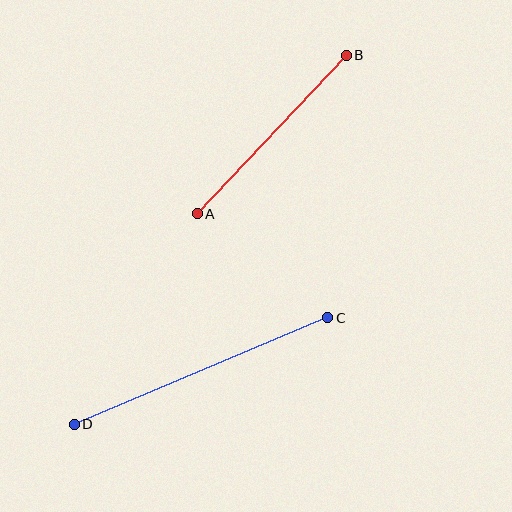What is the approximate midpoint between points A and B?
The midpoint is at approximately (272, 135) pixels.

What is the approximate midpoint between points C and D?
The midpoint is at approximately (201, 371) pixels.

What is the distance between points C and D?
The distance is approximately 275 pixels.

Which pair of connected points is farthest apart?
Points C and D are farthest apart.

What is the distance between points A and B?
The distance is approximately 217 pixels.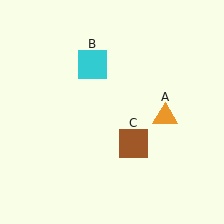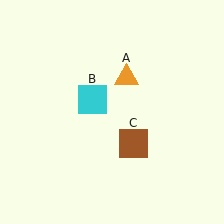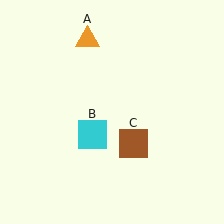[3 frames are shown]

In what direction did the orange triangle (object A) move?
The orange triangle (object A) moved up and to the left.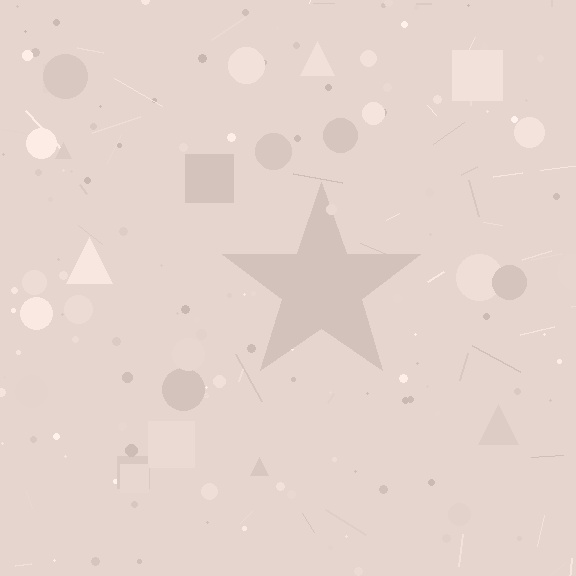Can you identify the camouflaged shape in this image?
The camouflaged shape is a star.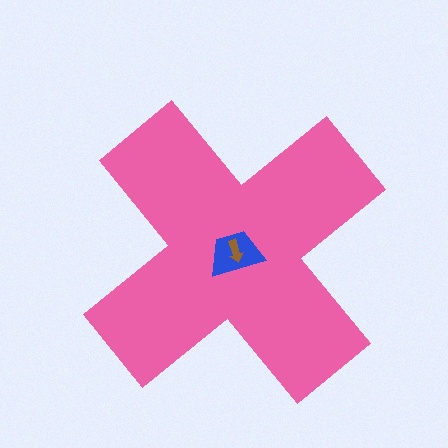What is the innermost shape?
The brown arrow.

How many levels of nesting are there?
3.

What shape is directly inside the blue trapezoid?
The brown arrow.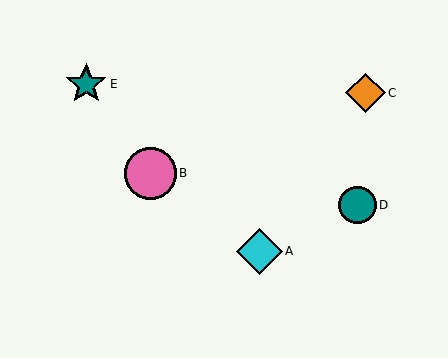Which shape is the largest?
The pink circle (labeled B) is the largest.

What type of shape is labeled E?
Shape E is a teal star.